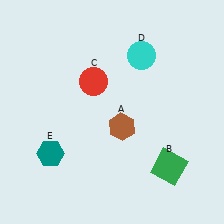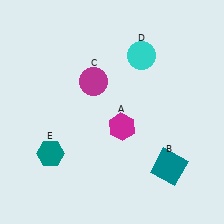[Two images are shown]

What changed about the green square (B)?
In Image 1, B is green. In Image 2, it changed to teal.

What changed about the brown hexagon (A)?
In Image 1, A is brown. In Image 2, it changed to magenta.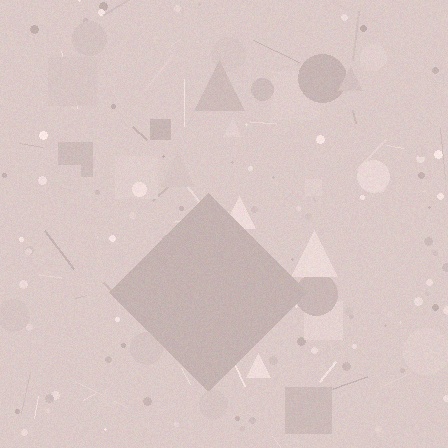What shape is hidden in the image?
A diamond is hidden in the image.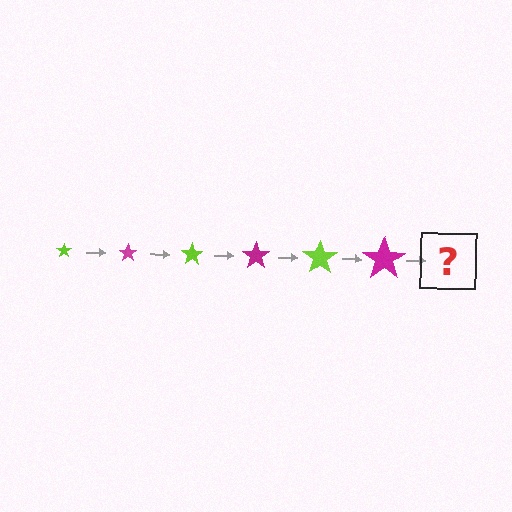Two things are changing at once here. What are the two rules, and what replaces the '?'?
The two rules are that the star grows larger each step and the color cycles through lime and magenta. The '?' should be a lime star, larger than the previous one.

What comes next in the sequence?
The next element should be a lime star, larger than the previous one.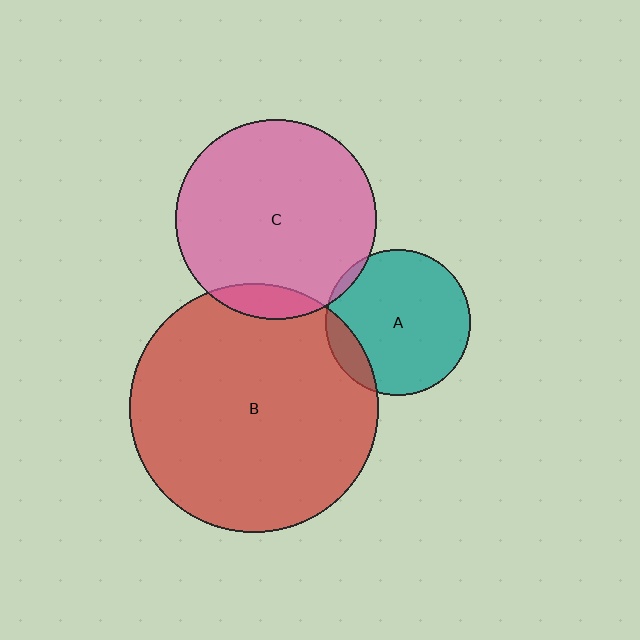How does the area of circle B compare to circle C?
Approximately 1.5 times.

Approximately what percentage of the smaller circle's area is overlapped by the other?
Approximately 10%.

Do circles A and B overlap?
Yes.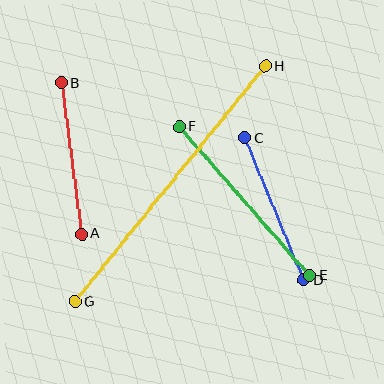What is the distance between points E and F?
The distance is approximately 198 pixels.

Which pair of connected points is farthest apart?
Points G and H are farthest apart.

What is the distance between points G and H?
The distance is approximately 302 pixels.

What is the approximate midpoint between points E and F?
The midpoint is at approximately (244, 201) pixels.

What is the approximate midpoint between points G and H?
The midpoint is at approximately (170, 184) pixels.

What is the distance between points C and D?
The distance is approximately 154 pixels.